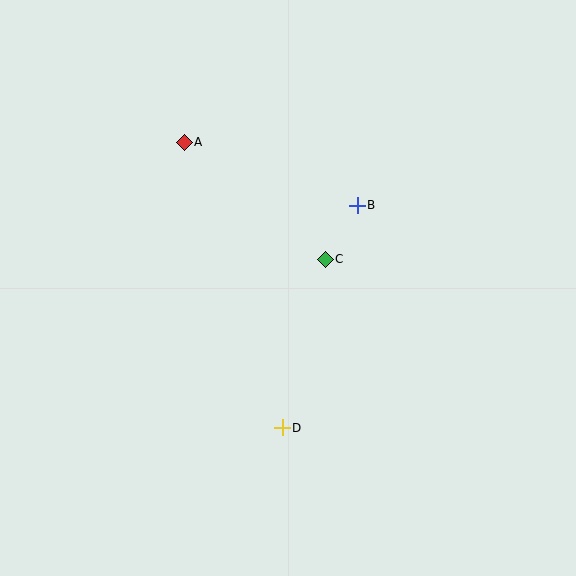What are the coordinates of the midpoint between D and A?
The midpoint between D and A is at (233, 285).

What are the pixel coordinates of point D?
Point D is at (282, 428).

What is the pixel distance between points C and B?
The distance between C and B is 63 pixels.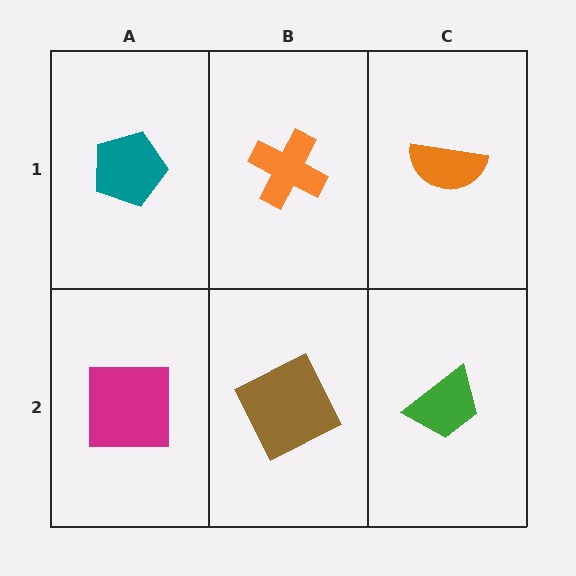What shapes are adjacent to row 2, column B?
An orange cross (row 1, column B), a magenta square (row 2, column A), a green trapezoid (row 2, column C).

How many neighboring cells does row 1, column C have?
2.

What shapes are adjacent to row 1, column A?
A magenta square (row 2, column A), an orange cross (row 1, column B).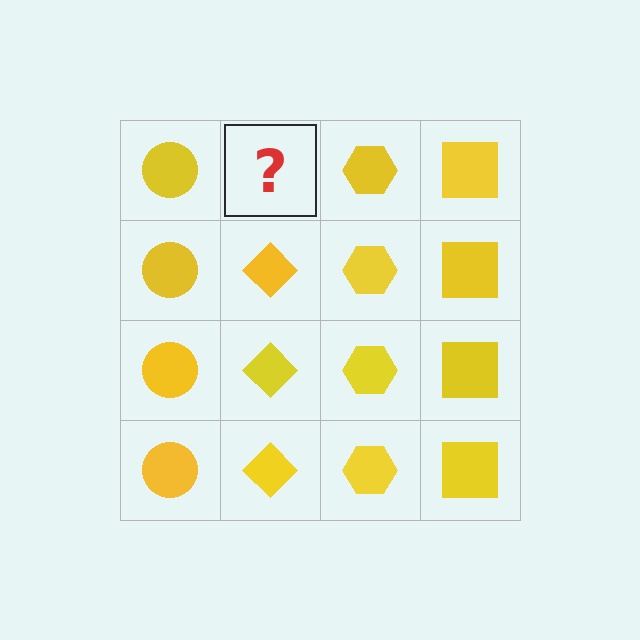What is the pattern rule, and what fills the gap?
The rule is that each column has a consistent shape. The gap should be filled with a yellow diamond.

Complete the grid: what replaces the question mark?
The question mark should be replaced with a yellow diamond.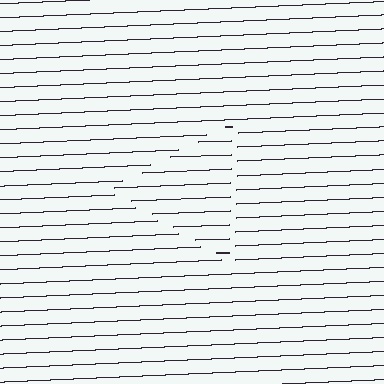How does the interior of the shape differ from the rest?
The interior of the shape contains the same grating, shifted by half a period — the contour is defined by the phase discontinuity where line-ends from the inner and outer gratings abut.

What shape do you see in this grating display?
An illusory triangle. The interior of the shape contains the same grating, shifted by half a period — the contour is defined by the phase discontinuity where line-ends from the inner and outer gratings abut.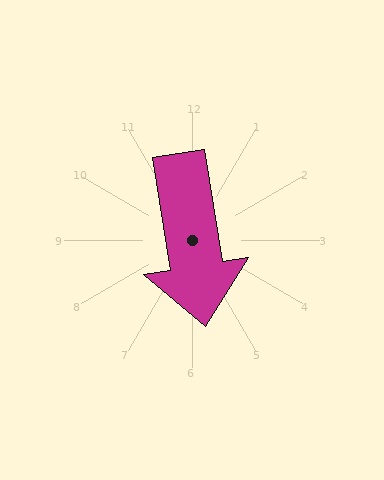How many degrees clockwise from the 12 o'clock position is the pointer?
Approximately 171 degrees.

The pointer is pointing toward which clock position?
Roughly 6 o'clock.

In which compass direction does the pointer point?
South.